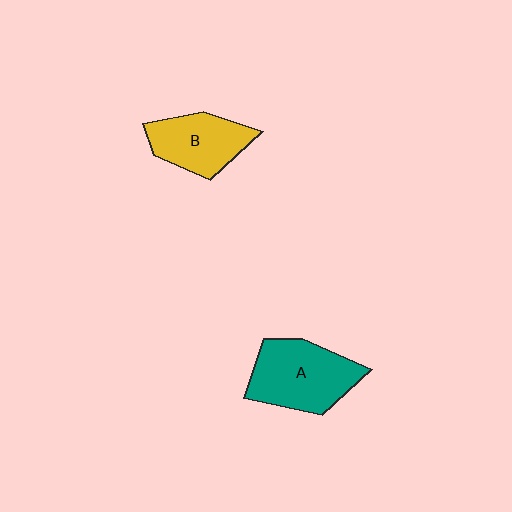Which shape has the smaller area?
Shape B (yellow).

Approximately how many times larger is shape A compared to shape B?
Approximately 1.3 times.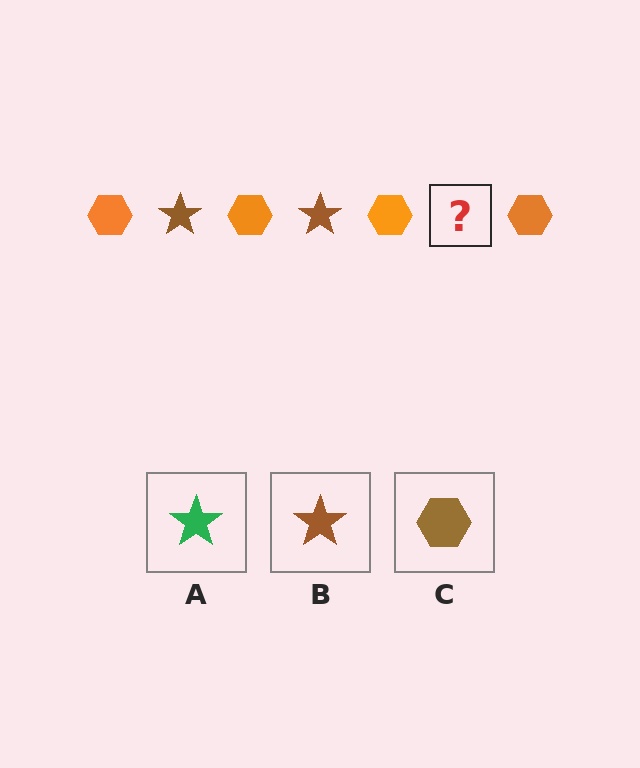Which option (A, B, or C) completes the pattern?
B.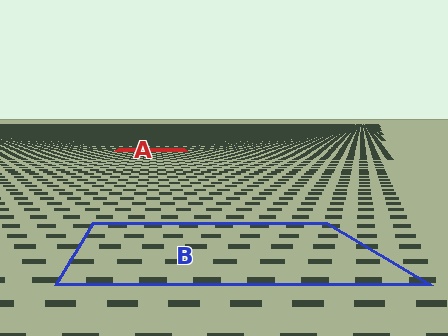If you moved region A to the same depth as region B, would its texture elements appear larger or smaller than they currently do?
They would appear larger. At a closer depth, the same texture elements are projected at a bigger on-screen size.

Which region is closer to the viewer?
Region B is closer. The texture elements there are larger and more spread out.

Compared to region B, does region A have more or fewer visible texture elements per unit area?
Region A has more texture elements per unit area — they are packed more densely because it is farther away.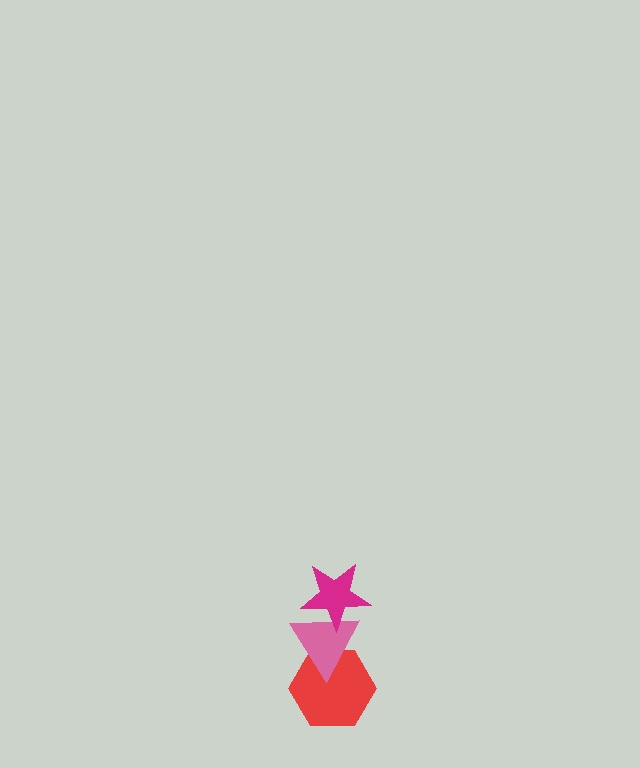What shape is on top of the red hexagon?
The pink triangle is on top of the red hexagon.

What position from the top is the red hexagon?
The red hexagon is 3rd from the top.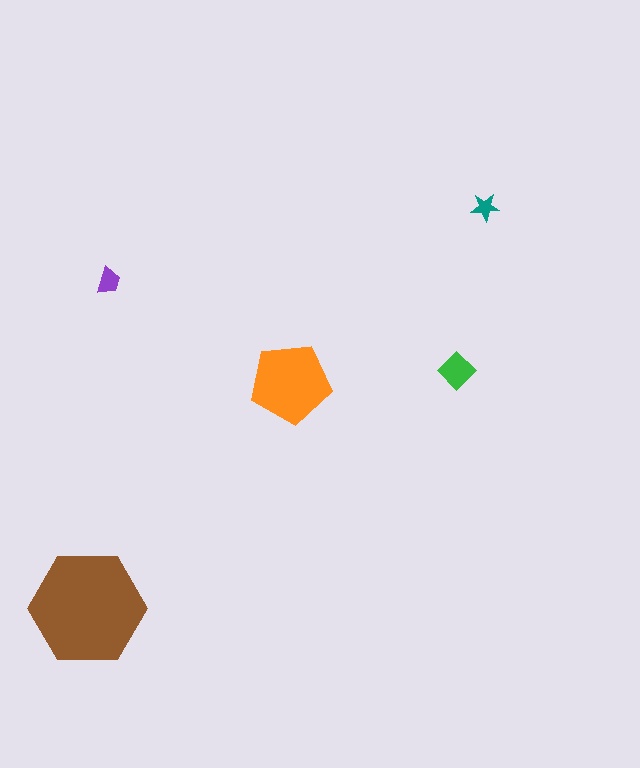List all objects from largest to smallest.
The brown hexagon, the orange pentagon, the green diamond, the purple trapezoid, the teal star.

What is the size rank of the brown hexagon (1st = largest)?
1st.